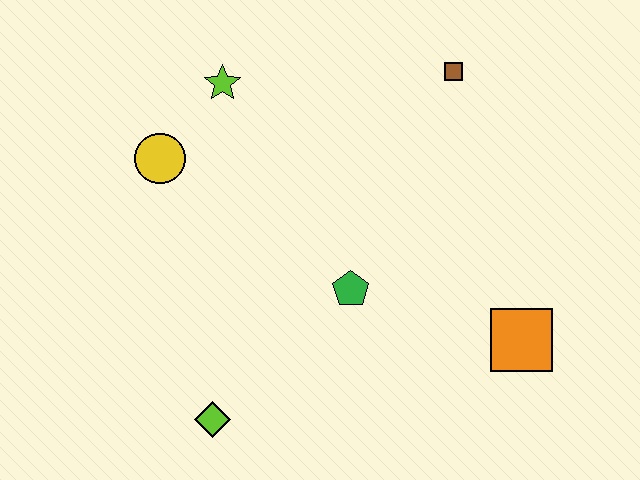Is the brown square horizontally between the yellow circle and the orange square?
Yes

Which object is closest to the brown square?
The lime star is closest to the brown square.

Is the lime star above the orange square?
Yes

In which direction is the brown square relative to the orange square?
The brown square is above the orange square.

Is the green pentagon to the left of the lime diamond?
No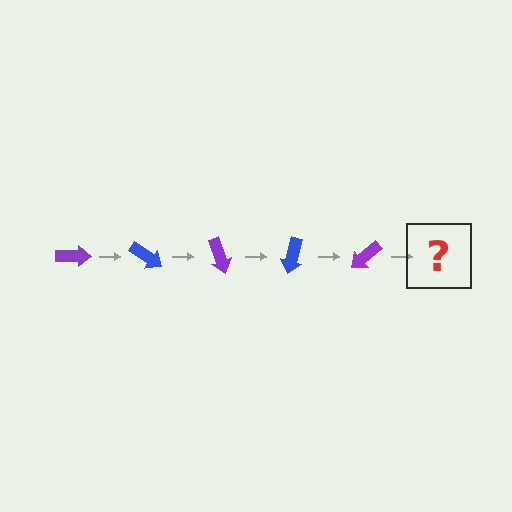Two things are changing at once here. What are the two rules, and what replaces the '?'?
The two rules are that it rotates 35 degrees each step and the color cycles through purple and blue. The '?' should be a blue arrow, rotated 175 degrees from the start.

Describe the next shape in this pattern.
It should be a blue arrow, rotated 175 degrees from the start.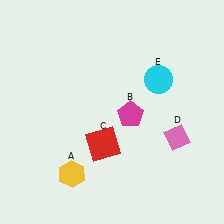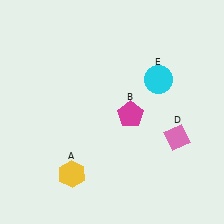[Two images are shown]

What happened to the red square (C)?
The red square (C) was removed in Image 2. It was in the bottom-left area of Image 1.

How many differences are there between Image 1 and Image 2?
There is 1 difference between the two images.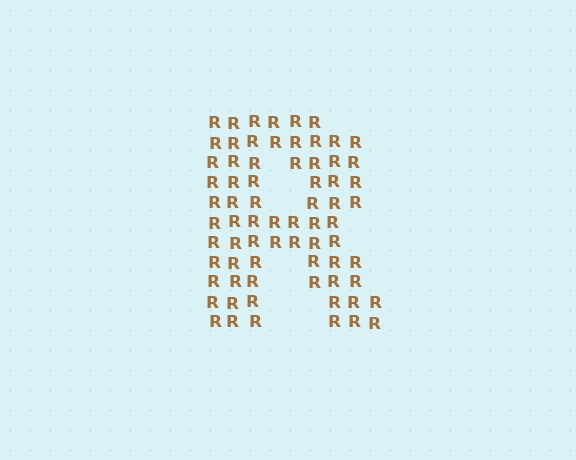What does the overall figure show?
The overall figure shows the letter R.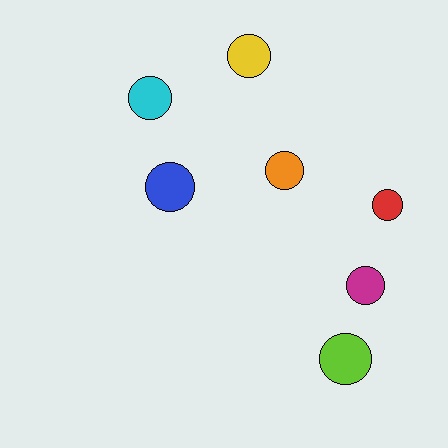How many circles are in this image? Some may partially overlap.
There are 7 circles.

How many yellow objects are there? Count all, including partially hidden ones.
There is 1 yellow object.